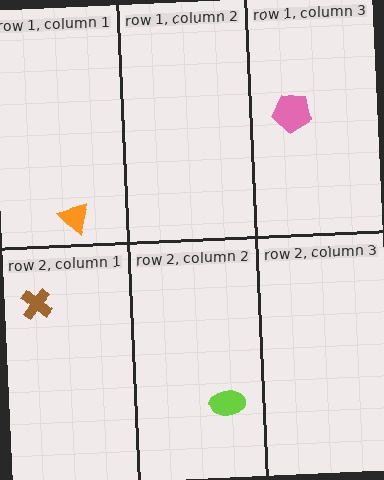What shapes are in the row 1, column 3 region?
The pink pentagon.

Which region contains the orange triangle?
The row 1, column 1 region.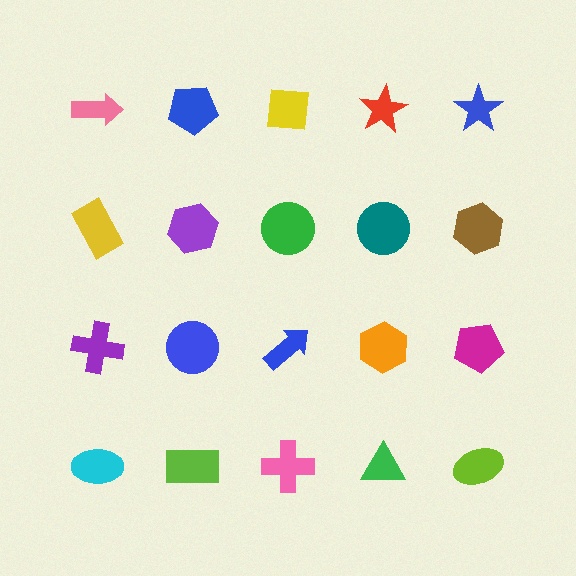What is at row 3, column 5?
A magenta pentagon.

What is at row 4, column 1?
A cyan ellipse.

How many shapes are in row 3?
5 shapes.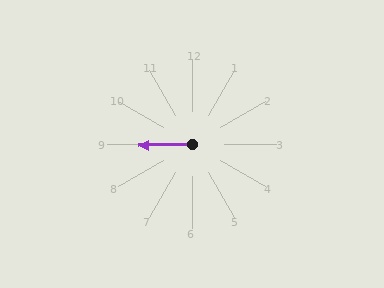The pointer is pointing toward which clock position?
Roughly 9 o'clock.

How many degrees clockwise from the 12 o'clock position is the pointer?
Approximately 268 degrees.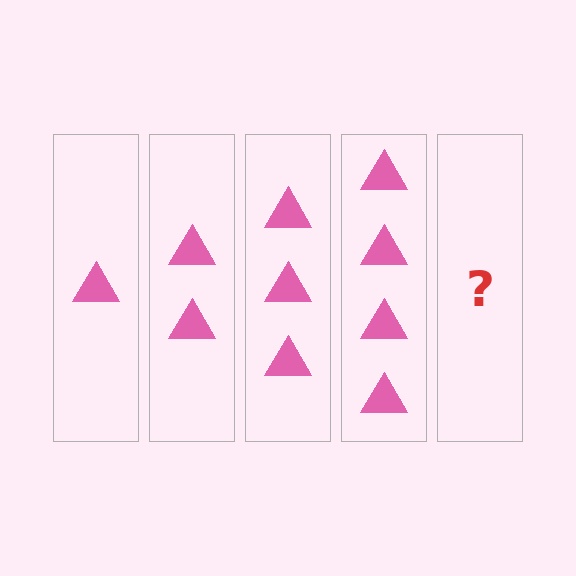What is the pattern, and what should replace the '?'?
The pattern is that each step adds one more triangle. The '?' should be 5 triangles.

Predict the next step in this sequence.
The next step is 5 triangles.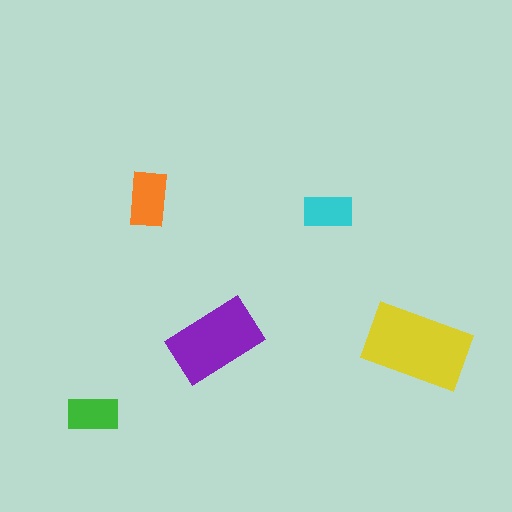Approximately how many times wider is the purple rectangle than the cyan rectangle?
About 2 times wider.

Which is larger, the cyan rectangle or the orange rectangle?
The orange one.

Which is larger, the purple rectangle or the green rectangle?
The purple one.